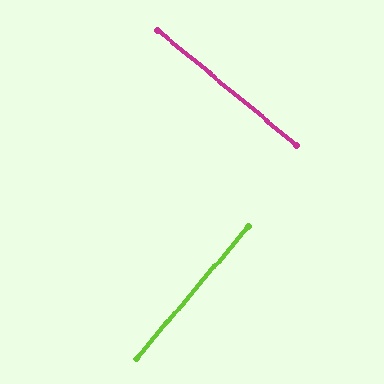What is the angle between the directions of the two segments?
Approximately 89 degrees.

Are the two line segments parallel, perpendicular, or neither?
Perpendicular — they meet at approximately 89°.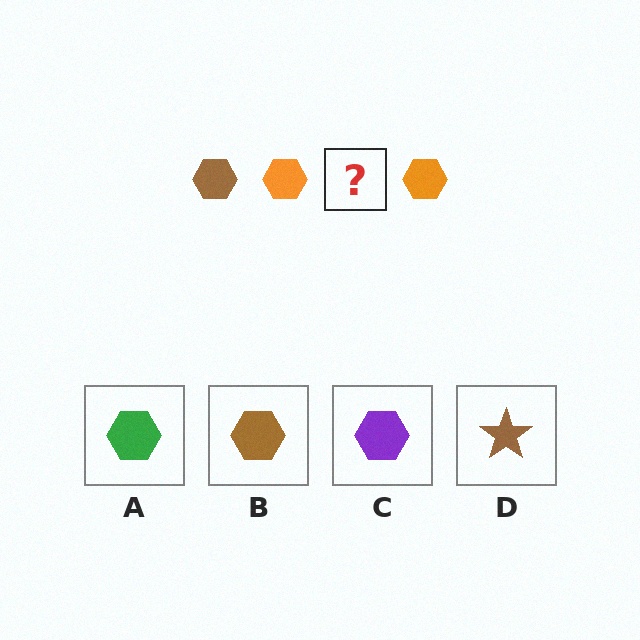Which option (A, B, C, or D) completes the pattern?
B.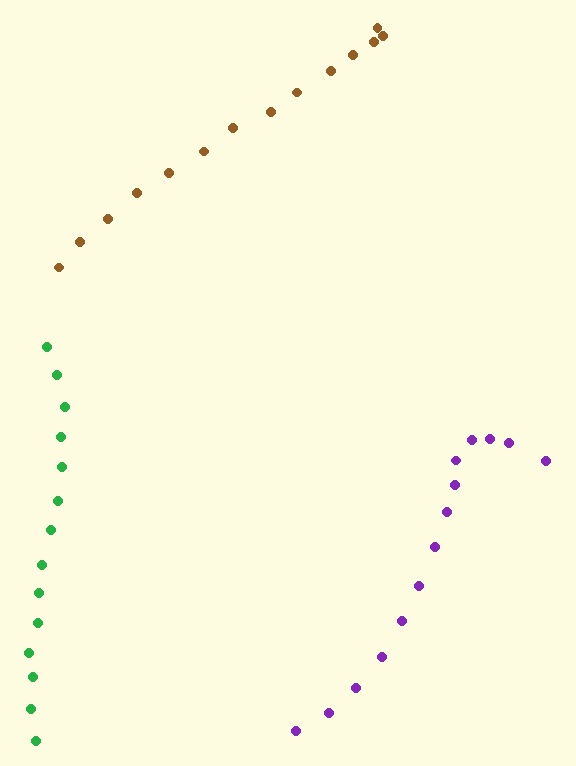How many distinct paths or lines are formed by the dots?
There are 3 distinct paths.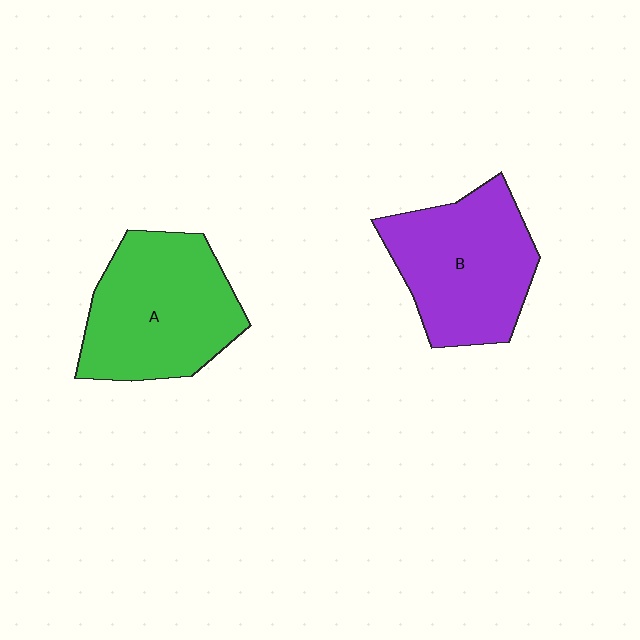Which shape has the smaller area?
Shape B (purple).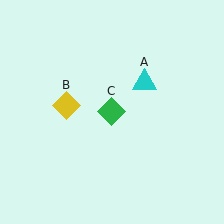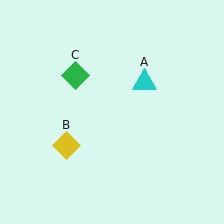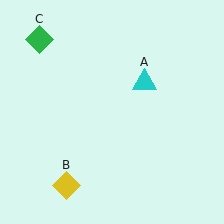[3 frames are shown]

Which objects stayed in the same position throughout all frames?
Cyan triangle (object A) remained stationary.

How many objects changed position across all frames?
2 objects changed position: yellow diamond (object B), green diamond (object C).